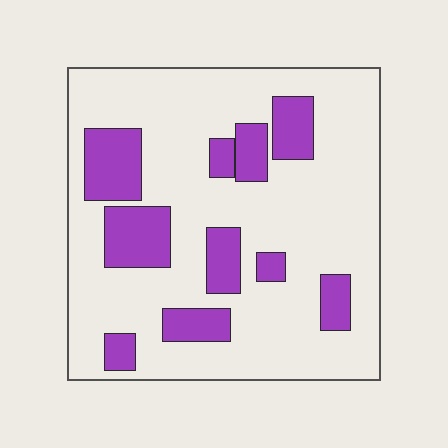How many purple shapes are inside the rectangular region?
10.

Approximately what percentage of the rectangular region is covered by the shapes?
Approximately 25%.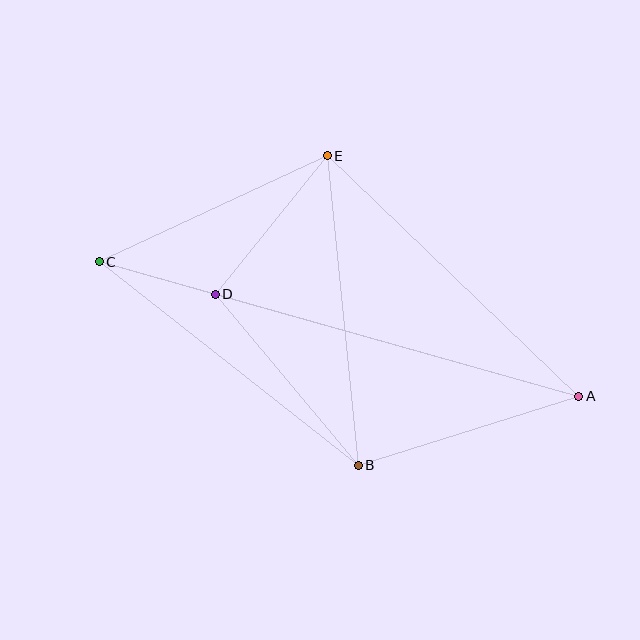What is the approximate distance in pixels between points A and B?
The distance between A and B is approximately 231 pixels.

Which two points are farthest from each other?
Points A and C are farthest from each other.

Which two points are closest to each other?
Points C and D are closest to each other.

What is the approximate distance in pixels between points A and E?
The distance between A and E is approximately 348 pixels.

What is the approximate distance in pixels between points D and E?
The distance between D and E is approximately 178 pixels.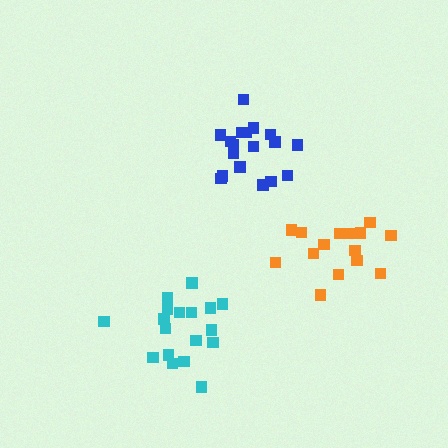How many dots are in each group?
Group 1: 18 dots, Group 2: 18 dots, Group 3: 15 dots (51 total).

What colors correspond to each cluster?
The clusters are colored: blue, cyan, orange.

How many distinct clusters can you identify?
There are 3 distinct clusters.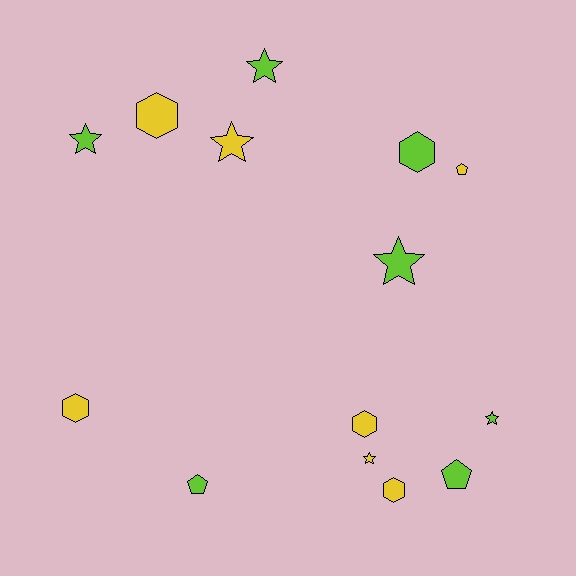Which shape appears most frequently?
Star, with 6 objects.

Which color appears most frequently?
Yellow, with 7 objects.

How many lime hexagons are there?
There is 1 lime hexagon.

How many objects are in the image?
There are 14 objects.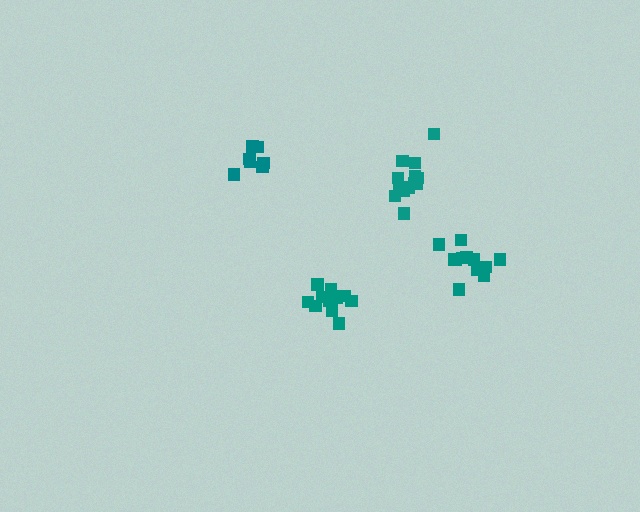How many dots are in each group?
Group 1: 13 dots, Group 2: 7 dots, Group 3: 13 dots, Group 4: 12 dots (45 total).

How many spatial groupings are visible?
There are 4 spatial groupings.